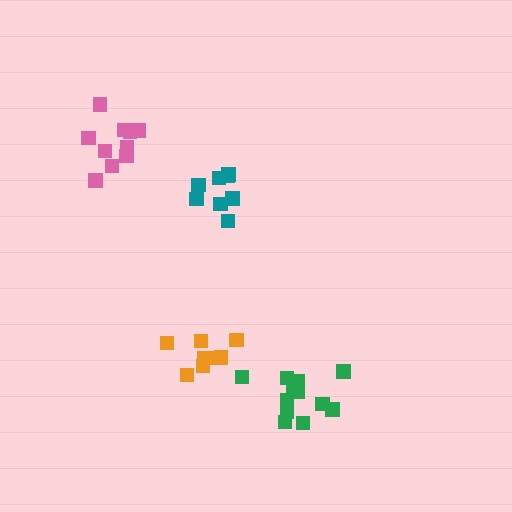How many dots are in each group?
Group 1: 8 dots, Group 2: 12 dots, Group 3: 10 dots, Group 4: 8 dots (38 total).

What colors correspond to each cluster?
The clusters are colored: teal, green, pink, orange.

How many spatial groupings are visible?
There are 4 spatial groupings.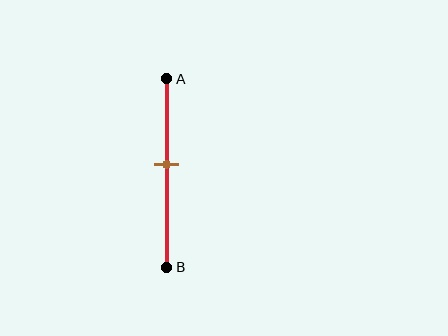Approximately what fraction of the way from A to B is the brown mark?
The brown mark is approximately 45% of the way from A to B.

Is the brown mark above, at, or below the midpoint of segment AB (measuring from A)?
The brown mark is above the midpoint of segment AB.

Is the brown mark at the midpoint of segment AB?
No, the mark is at about 45% from A, not at the 50% midpoint.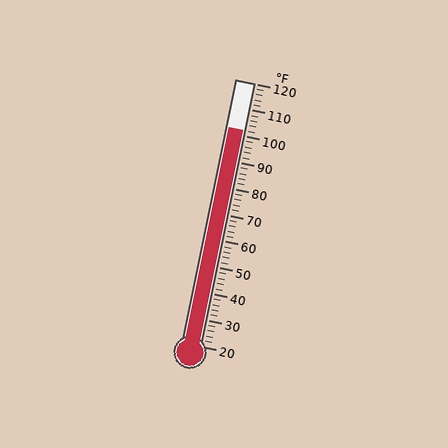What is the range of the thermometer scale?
The thermometer scale ranges from 20°F to 120°F.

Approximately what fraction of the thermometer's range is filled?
The thermometer is filled to approximately 80% of its range.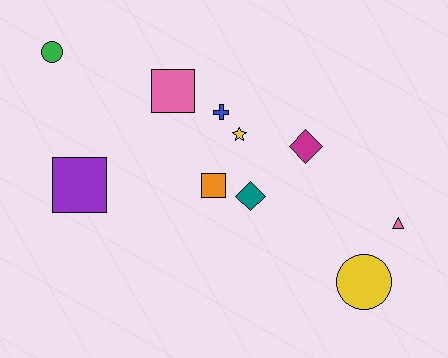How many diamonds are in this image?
There are 2 diamonds.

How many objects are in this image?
There are 10 objects.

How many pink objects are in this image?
There are 2 pink objects.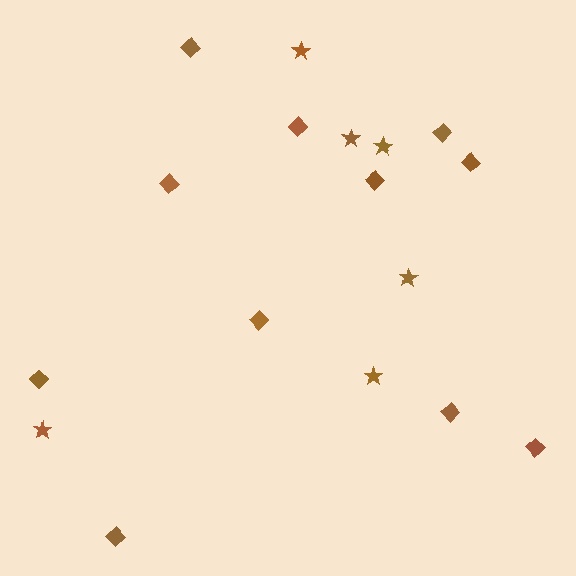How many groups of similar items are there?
There are 2 groups: one group of diamonds (11) and one group of stars (6).